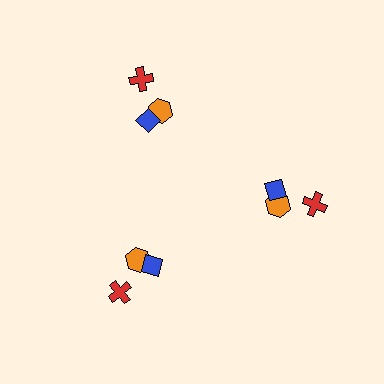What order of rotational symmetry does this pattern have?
This pattern has 3-fold rotational symmetry.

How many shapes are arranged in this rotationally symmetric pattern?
There are 9 shapes, arranged in 3 groups of 3.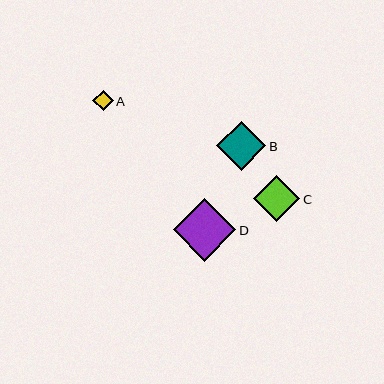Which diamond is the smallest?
Diamond A is the smallest with a size of approximately 20 pixels.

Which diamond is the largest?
Diamond D is the largest with a size of approximately 62 pixels.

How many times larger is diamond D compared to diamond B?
Diamond D is approximately 1.3 times the size of diamond B.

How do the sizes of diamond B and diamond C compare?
Diamond B and diamond C are approximately the same size.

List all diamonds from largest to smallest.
From largest to smallest: D, B, C, A.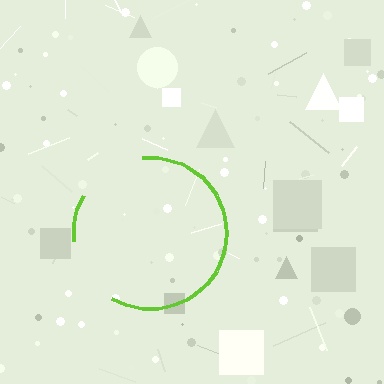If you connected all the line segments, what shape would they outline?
They would outline a circle.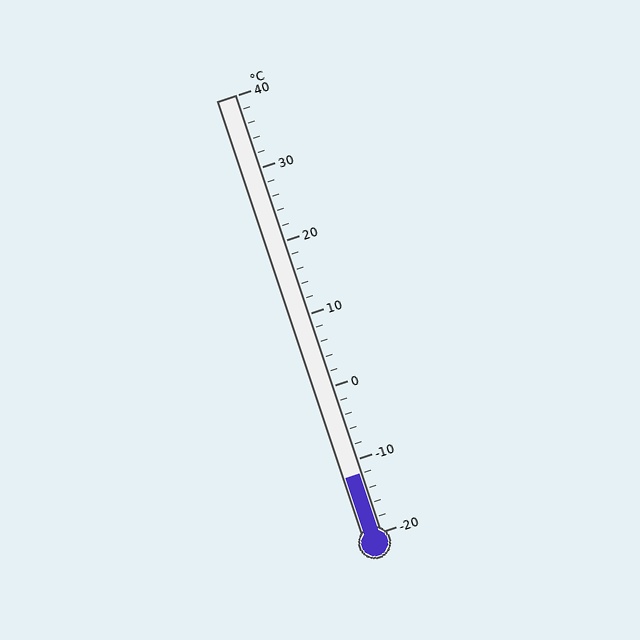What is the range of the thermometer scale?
The thermometer scale ranges from -20°C to 40°C.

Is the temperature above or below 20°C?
The temperature is below 20°C.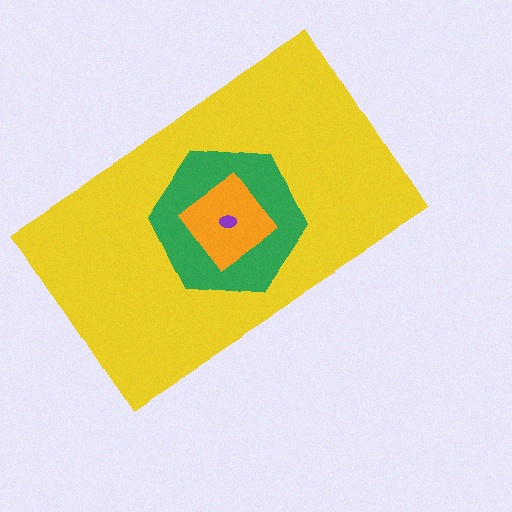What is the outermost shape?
The yellow rectangle.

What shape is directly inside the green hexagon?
The orange diamond.